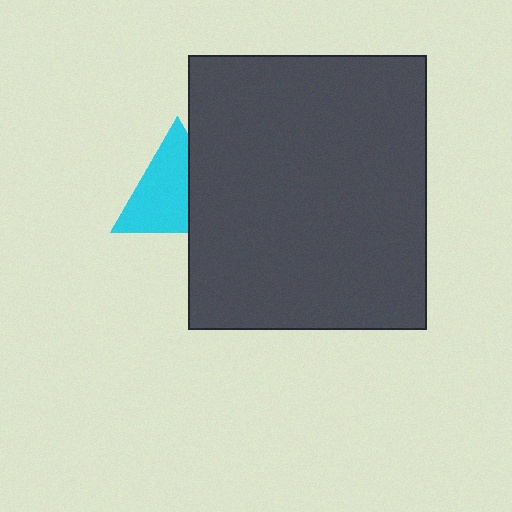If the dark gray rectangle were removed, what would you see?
You would see the complete cyan triangle.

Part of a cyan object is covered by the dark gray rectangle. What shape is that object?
It is a triangle.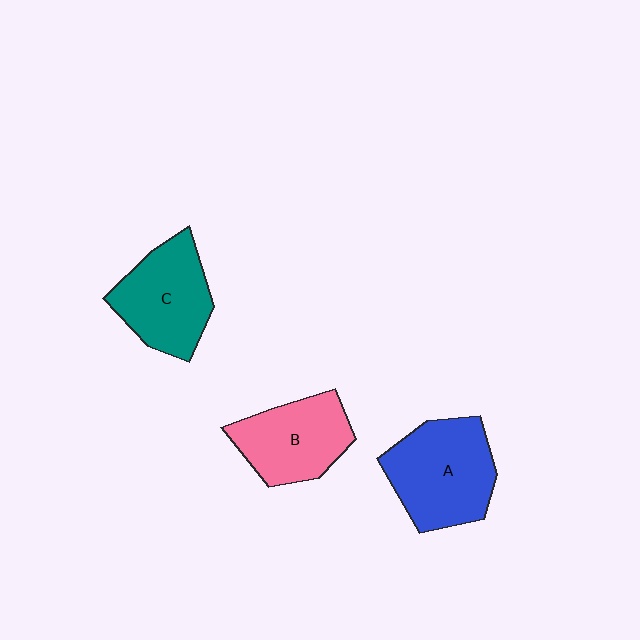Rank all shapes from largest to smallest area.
From largest to smallest: A (blue), C (teal), B (pink).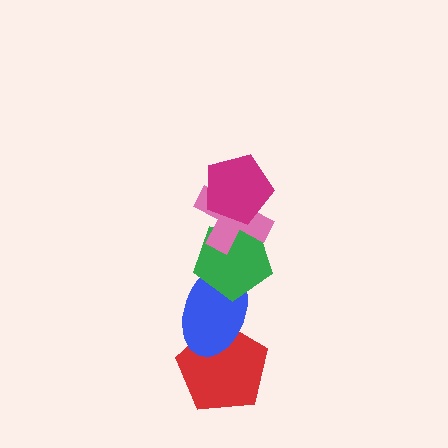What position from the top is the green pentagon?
The green pentagon is 3rd from the top.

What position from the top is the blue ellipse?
The blue ellipse is 4th from the top.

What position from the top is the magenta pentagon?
The magenta pentagon is 1st from the top.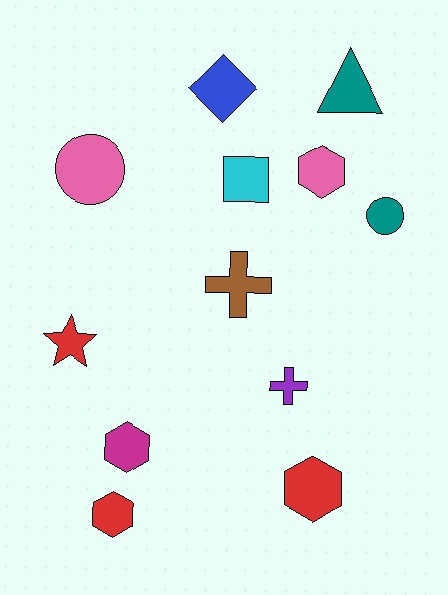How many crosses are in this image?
There are 2 crosses.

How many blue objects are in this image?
There is 1 blue object.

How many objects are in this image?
There are 12 objects.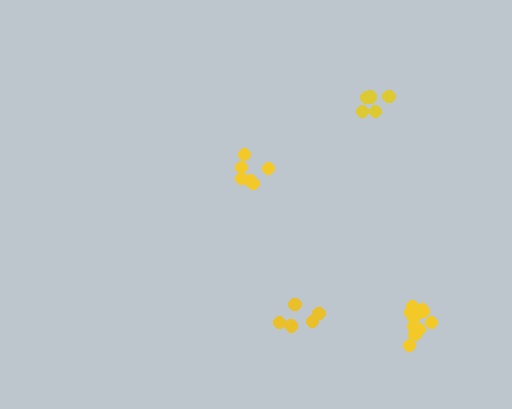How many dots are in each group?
Group 1: 5 dots, Group 2: 6 dots, Group 3: 6 dots, Group 4: 10 dots (27 total).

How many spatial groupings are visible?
There are 4 spatial groupings.